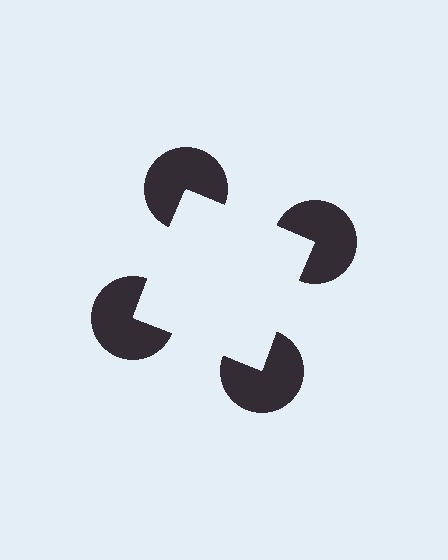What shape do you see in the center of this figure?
An illusory square — its edges are inferred from the aligned wedge cuts in the pac-man discs, not physically drawn.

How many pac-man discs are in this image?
There are 4 — one at each vertex of the illusory square.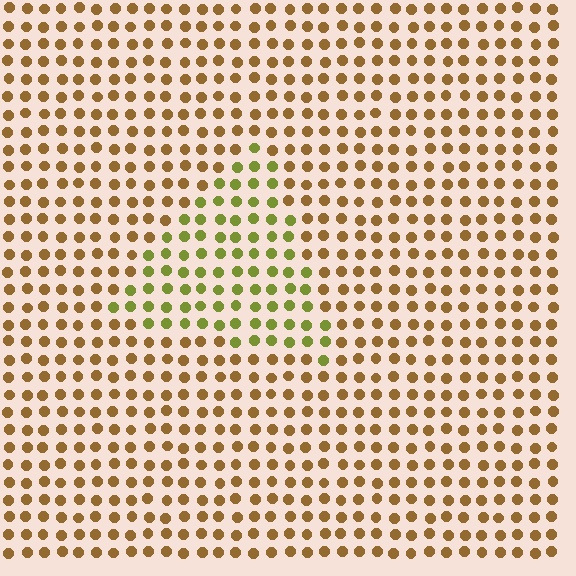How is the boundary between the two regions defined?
The boundary is defined purely by a slight shift in hue (about 41 degrees). Spacing, size, and orientation are identical on both sides.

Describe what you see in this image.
The image is filled with small brown elements in a uniform arrangement. A triangle-shaped region is visible where the elements are tinted to a slightly different hue, forming a subtle color boundary.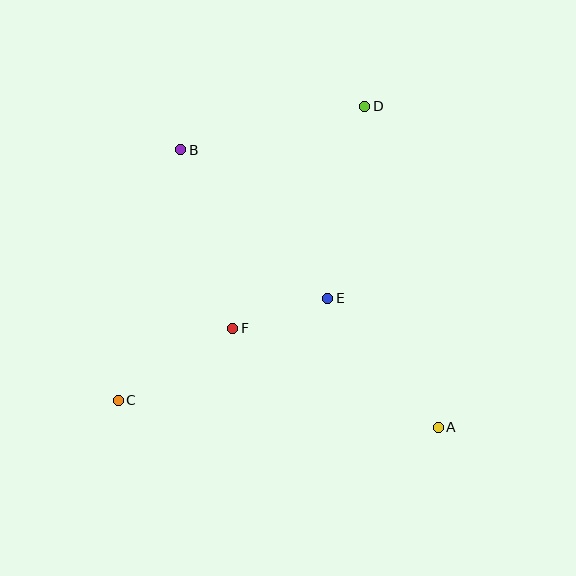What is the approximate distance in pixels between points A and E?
The distance between A and E is approximately 170 pixels.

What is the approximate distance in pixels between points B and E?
The distance between B and E is approximately 209 pixels.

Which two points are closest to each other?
Points E and F are closest to each other.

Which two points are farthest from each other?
Points C and D are farthest from each other.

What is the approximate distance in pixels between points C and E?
The distance between C and E is approximately 233 pixels.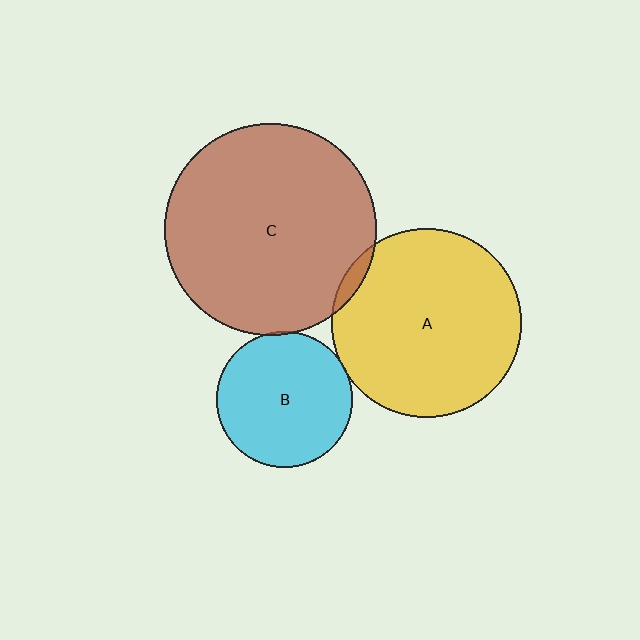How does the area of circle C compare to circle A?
Approximately 1.2 times.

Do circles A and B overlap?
Yes.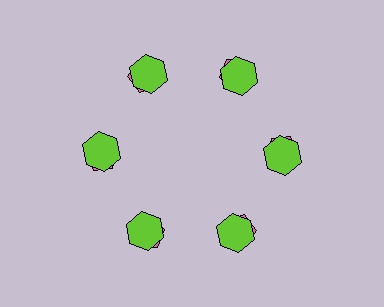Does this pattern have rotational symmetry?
Yes, this pattern has 6-fold rotational symmetry. It looks the same after rotating 60 degrees around the center.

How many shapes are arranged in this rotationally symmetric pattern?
There are 12 shapes, arranged in 6 groups of 2.